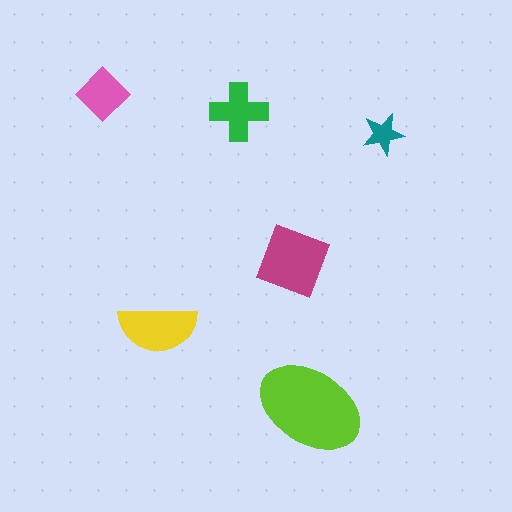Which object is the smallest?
The teal star.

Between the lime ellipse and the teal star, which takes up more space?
The lime ellipse.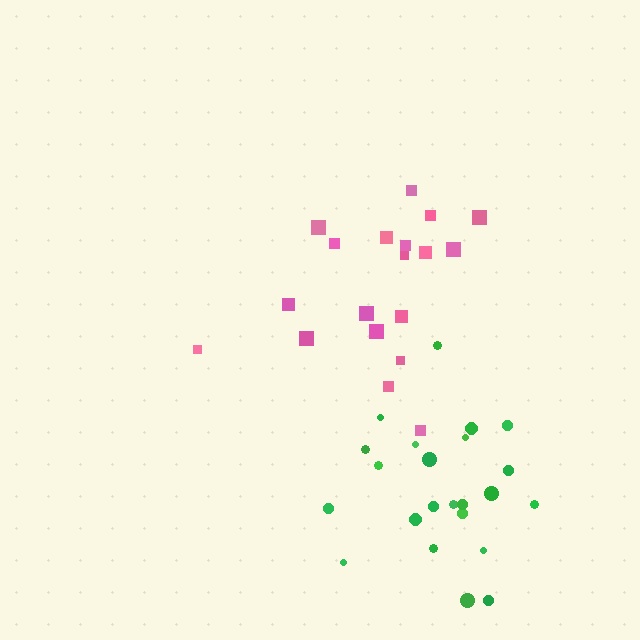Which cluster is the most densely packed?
Green.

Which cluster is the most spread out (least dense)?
Pink.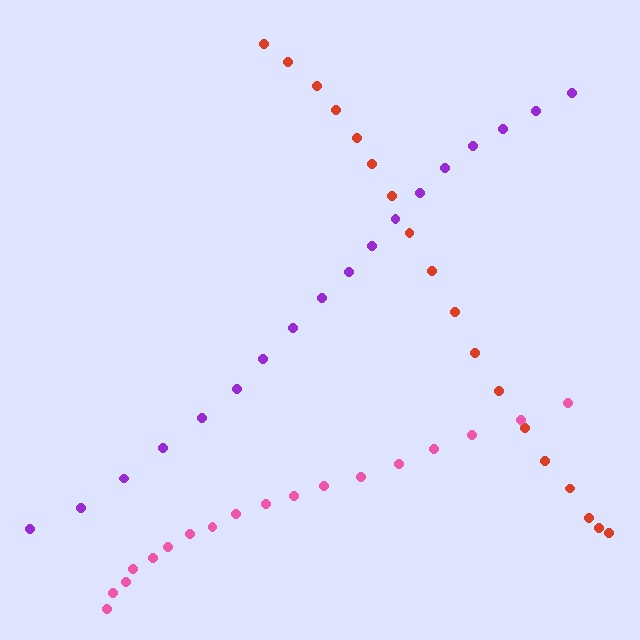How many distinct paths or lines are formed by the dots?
There are 3 distinct paths.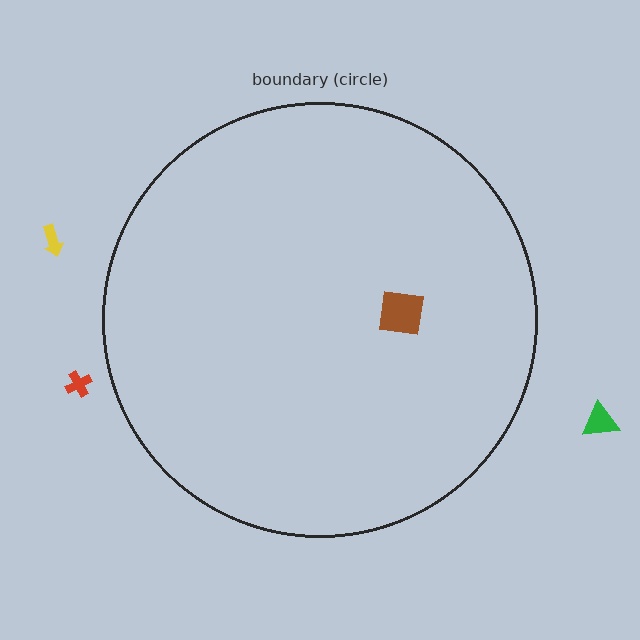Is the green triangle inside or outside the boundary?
Outside.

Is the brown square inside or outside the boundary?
Inside.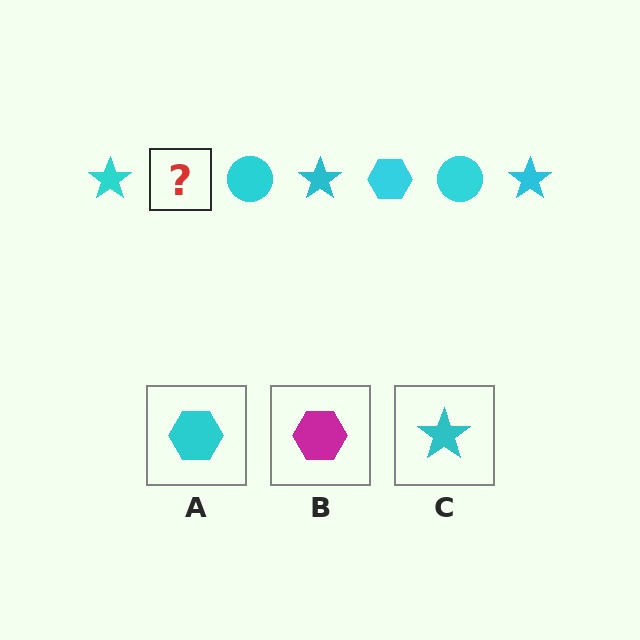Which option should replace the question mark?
Option A.